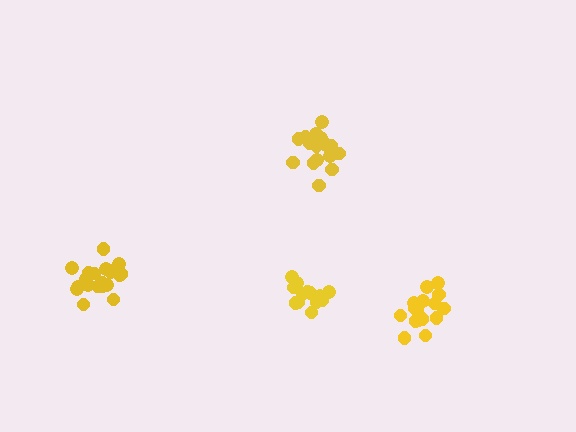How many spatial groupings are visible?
There are 4 spatial groupings.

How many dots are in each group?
Group 1: 21 dots, Group 2: 18 dots, Group 3: 15 dots, Group 4: 17 dots (71 total).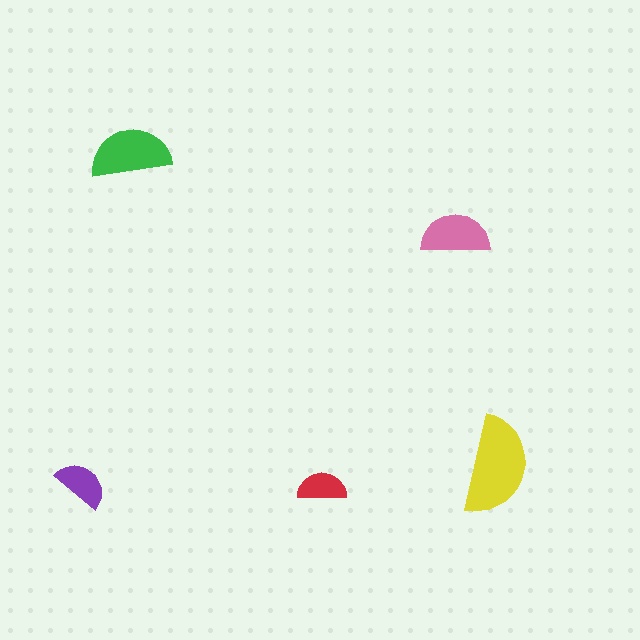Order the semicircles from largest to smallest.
the yellow one, the green one, the pink one, the purple one, the red one.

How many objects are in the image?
There are 5 objects in the image.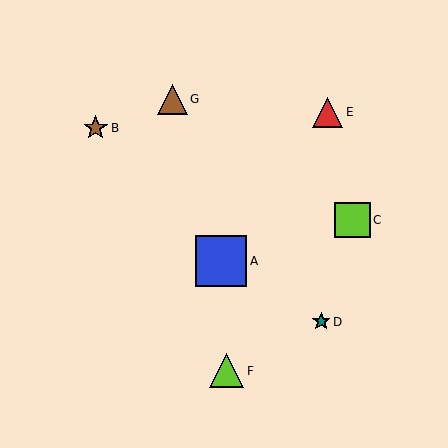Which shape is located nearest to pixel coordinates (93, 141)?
The brown star (labeled B) at (96, 128) is nearest to that location.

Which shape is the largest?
The blue square (labeled A) is the largest.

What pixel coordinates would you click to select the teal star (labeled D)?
Click at (321, 322) to select the teal star D.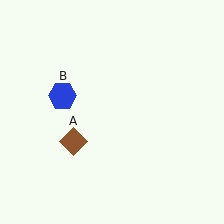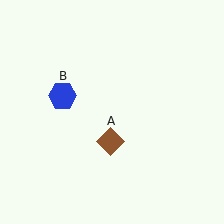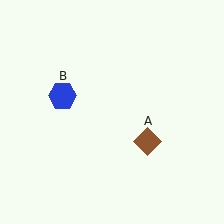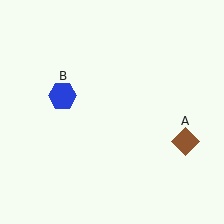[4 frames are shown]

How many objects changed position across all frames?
1 object changed position: brown diamond (object A).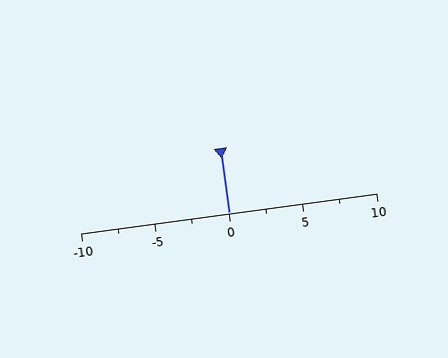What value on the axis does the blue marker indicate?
The marker indicates approximately 0.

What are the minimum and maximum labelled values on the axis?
The axis runs from -10 to 10.